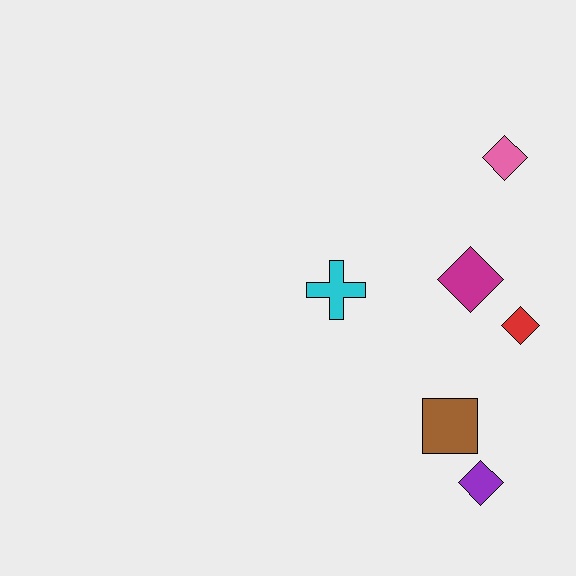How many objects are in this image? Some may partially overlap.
There are 6 objects.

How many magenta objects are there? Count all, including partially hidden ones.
There is 1 magenta object.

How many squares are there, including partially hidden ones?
There is 1 square.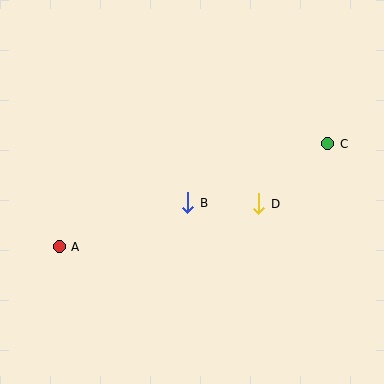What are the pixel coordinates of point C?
Point C is at (328, 144).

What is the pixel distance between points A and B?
The distance between A and B is 136 pixels.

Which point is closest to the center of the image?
Point B at (188, 203) is closest to the center.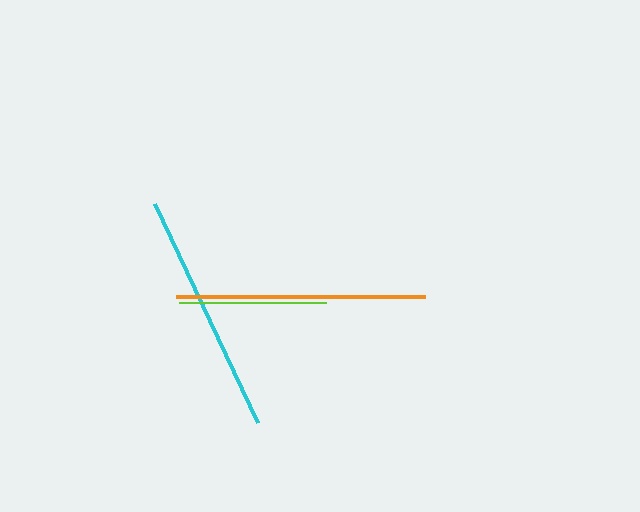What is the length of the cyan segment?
The cyan segment is approximately 242 pixels long.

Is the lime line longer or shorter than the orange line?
The orange line is longer than the lime line.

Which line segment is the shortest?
The lime line is the shortest at approximately 147 pixels.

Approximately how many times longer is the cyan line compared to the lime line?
The cyan line is approximately 1.6 times the length of the lime line.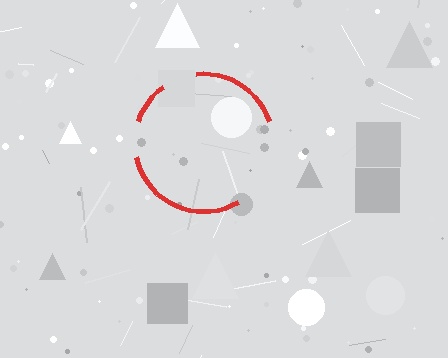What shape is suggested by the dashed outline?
The dashed outline suggests a circle.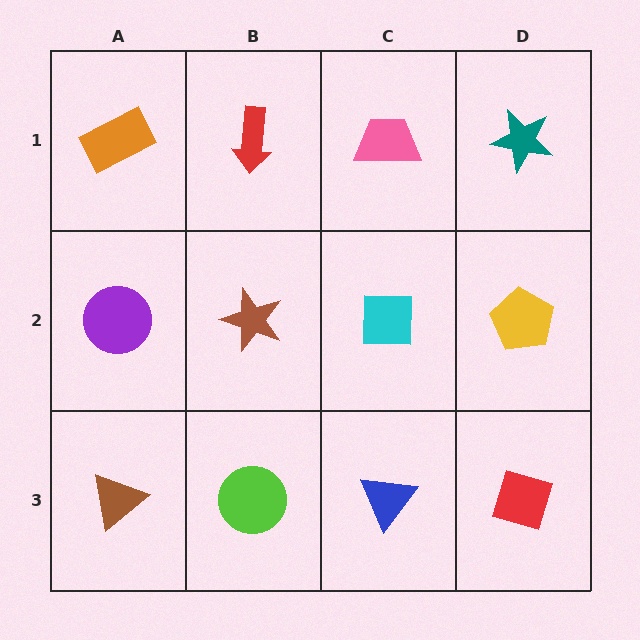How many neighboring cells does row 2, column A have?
3.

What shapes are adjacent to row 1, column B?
A brown star (row 2, column B), an orange rectangle (row 1, column A), a pink trapezoid (row 1, column C).